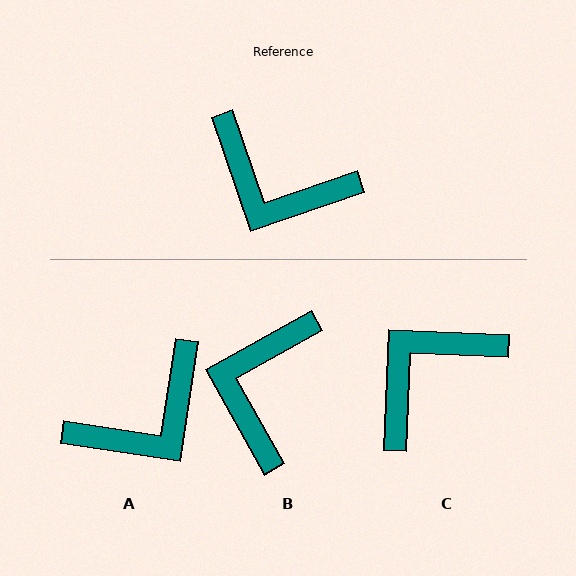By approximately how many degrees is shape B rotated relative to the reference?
Approximately 80 degrees clockwise.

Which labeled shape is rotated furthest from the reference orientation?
C, about 111 degrees away.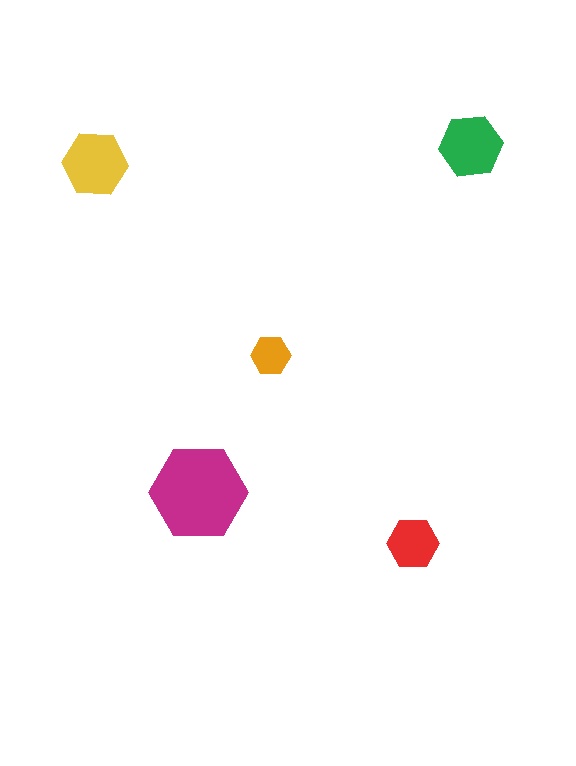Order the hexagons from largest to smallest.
the magenta one, the yellow one, the green one, the red one, the orange one.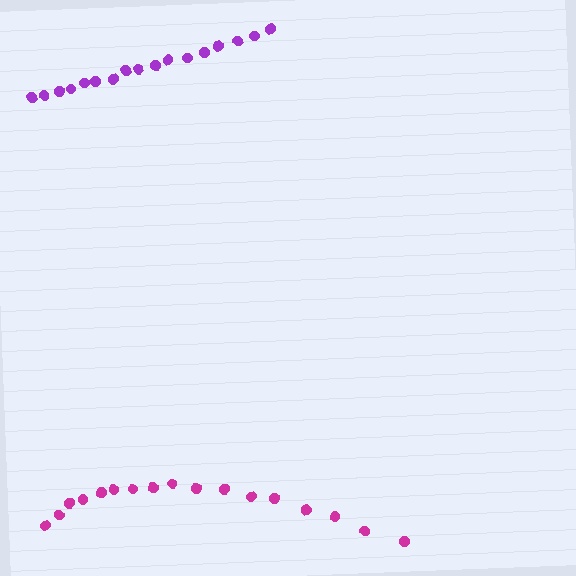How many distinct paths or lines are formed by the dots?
There are 2 distinct paths.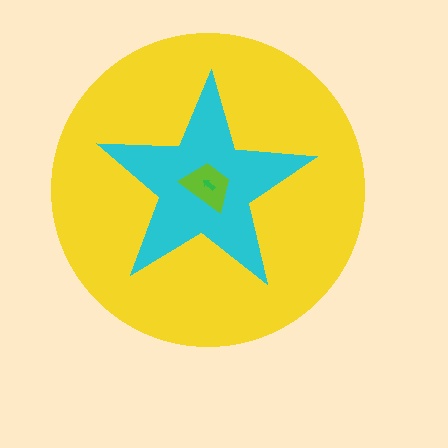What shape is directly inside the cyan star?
The lime trapezoid.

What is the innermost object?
The green arrow.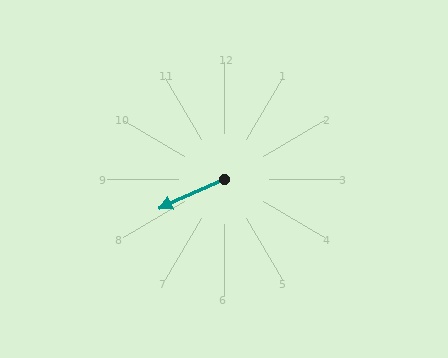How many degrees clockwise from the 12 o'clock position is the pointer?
Approximately 246 degrees.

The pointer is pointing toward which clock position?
Roughly 8 o'clock.